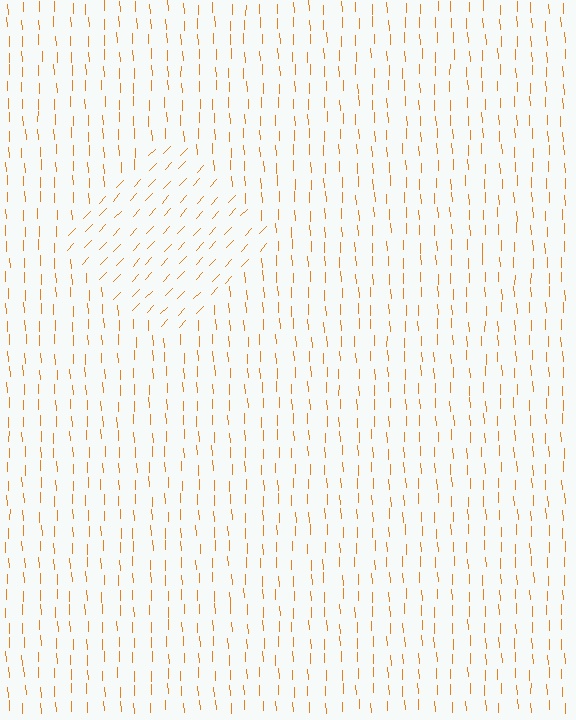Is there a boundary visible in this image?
Yes, there is a texture boundary formed by a change in line orientation.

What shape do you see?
I see a diamond.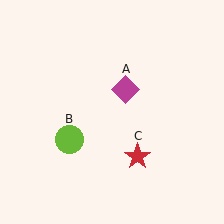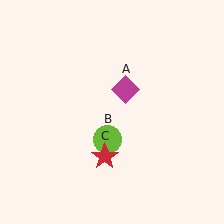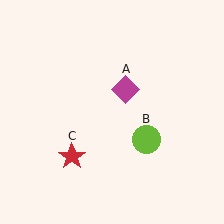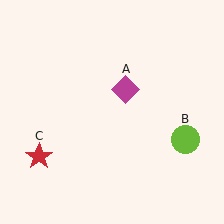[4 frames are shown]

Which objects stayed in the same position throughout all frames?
Magenta diamond (object A) remained stationary.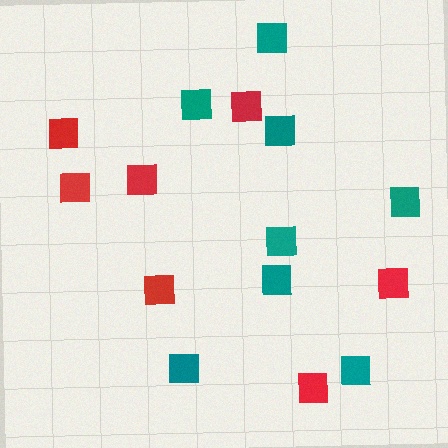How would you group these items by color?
There are 2 groups: one group of teal squares (8) and one group of red squares (7).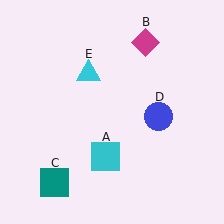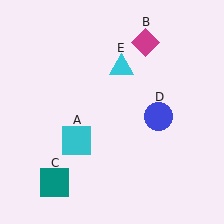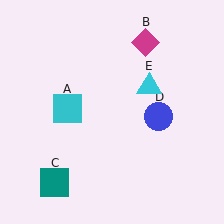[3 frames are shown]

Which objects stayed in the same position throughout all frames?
Magenta diamond (object B) and teal square (object C) and blue circle (object D) remained stationary.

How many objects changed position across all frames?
2 objects changed position: cyan square (object A), cyan triangle (object E).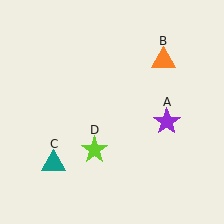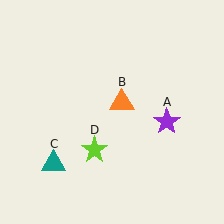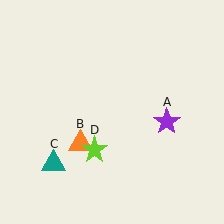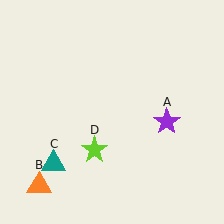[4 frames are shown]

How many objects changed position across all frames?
1 object changed position: orange triangle (object B).